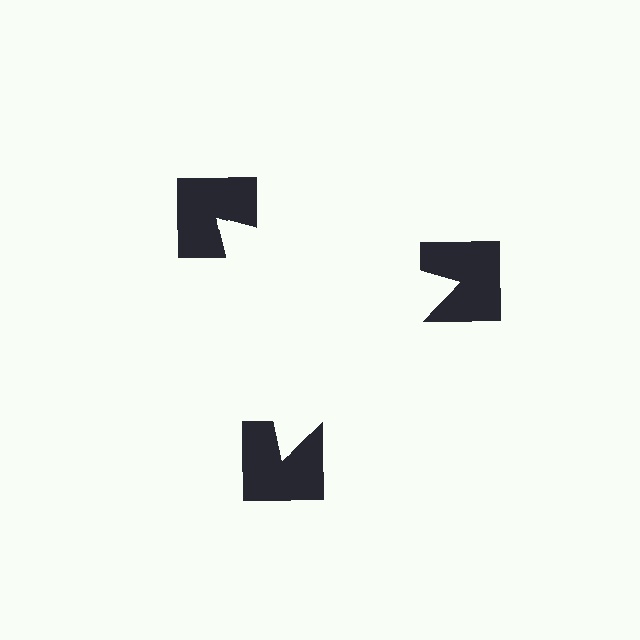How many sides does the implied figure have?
3 sides.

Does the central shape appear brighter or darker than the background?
It typically appears slightly brighter than the background, even though no actual brightness change is drawn.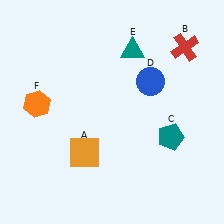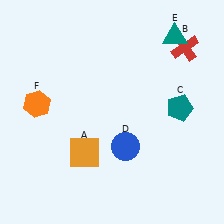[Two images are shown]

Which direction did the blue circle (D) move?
The blue circle (D) moved down.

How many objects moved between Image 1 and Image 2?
3 objects moved between the two images.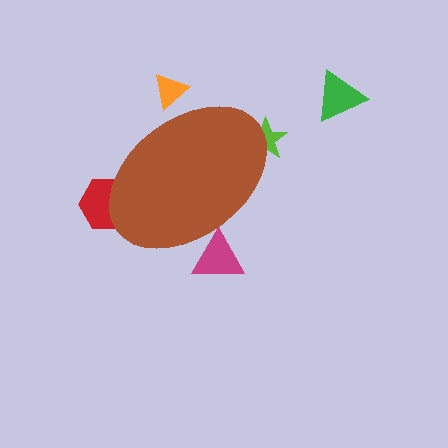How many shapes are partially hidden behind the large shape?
4 shapes are partially hidden.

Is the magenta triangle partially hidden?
Yes, the magenta triangle is partially hidden behind the brown ellipse.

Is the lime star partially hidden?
Yes, the lime star is partially hidden behind the brown ellipse.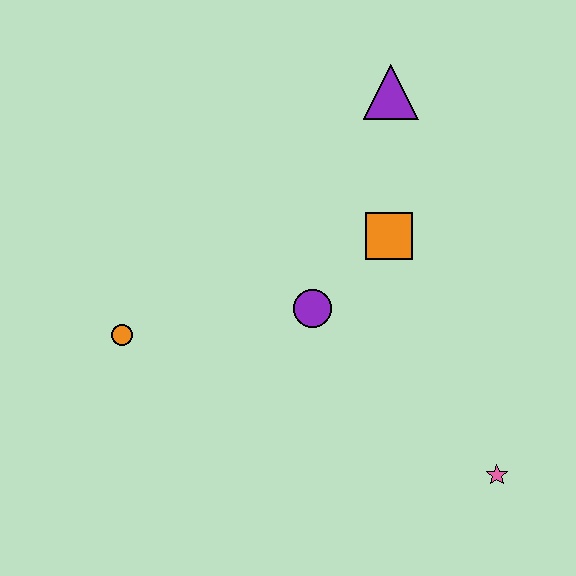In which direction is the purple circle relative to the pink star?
The purple circle is to the left of the pink star.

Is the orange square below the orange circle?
No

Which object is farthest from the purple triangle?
The pink star is farthest from the purple triangle.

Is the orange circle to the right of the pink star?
No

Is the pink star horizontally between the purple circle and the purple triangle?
No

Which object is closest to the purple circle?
The orange square is closest to the purple circle.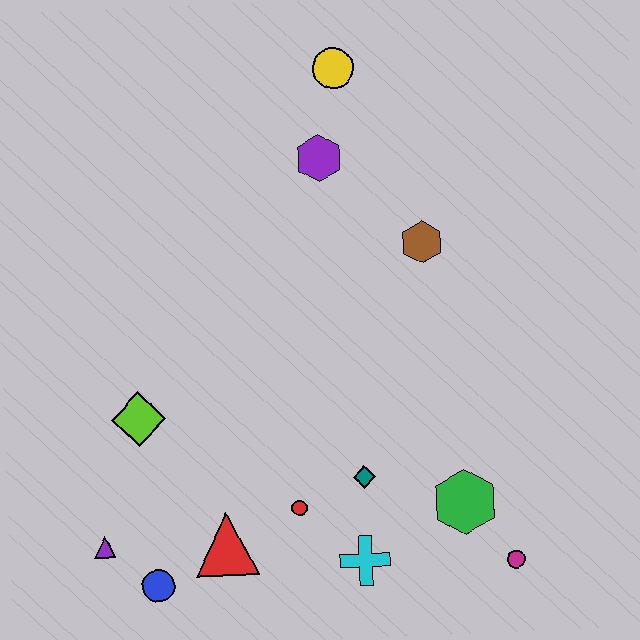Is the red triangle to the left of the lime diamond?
No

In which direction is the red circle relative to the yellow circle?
The red circle is below the yellow circle.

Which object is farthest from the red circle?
The yellow circle is farthest from the red circle.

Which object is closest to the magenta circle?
The green hexagon is closest to the magenta circle.